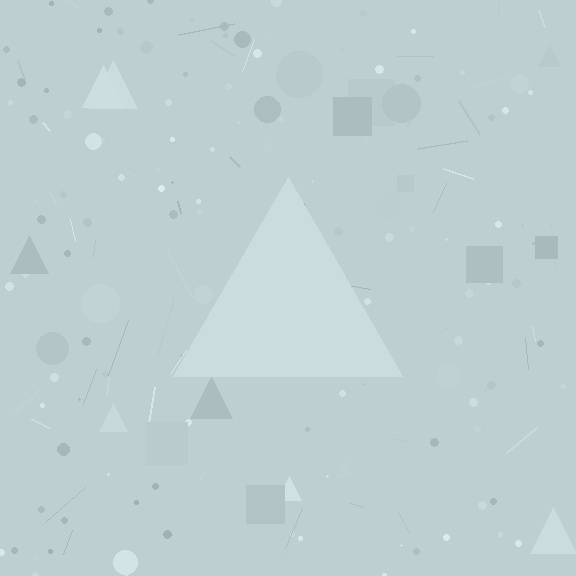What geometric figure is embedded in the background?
A triangle is embedded in the background.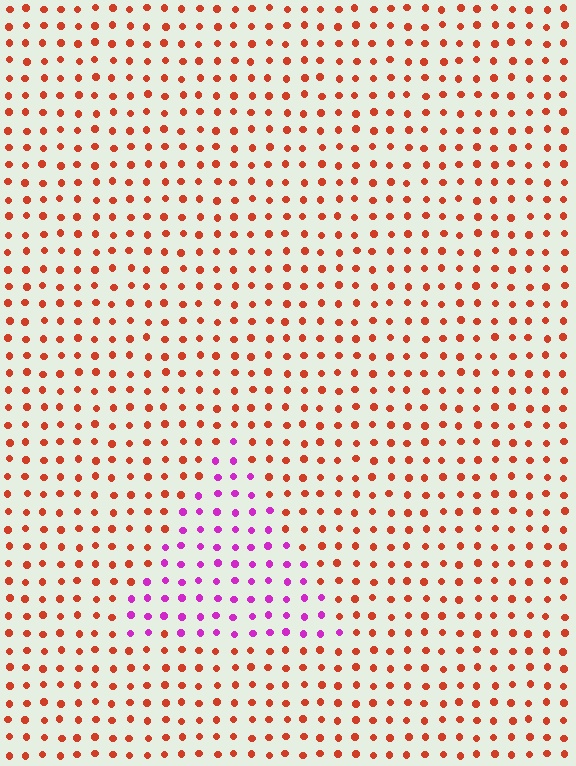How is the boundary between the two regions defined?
The boundary is defined purely by a slight shift in hue (about 65 degrees). Spacing, size, and orientation are identical on both sides.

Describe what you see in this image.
The image is filled with small red elements in a uniform arrangement. A triangle-shaped region is visible where the elements are tinted to a slightly different hue, forming a subtle color boundary.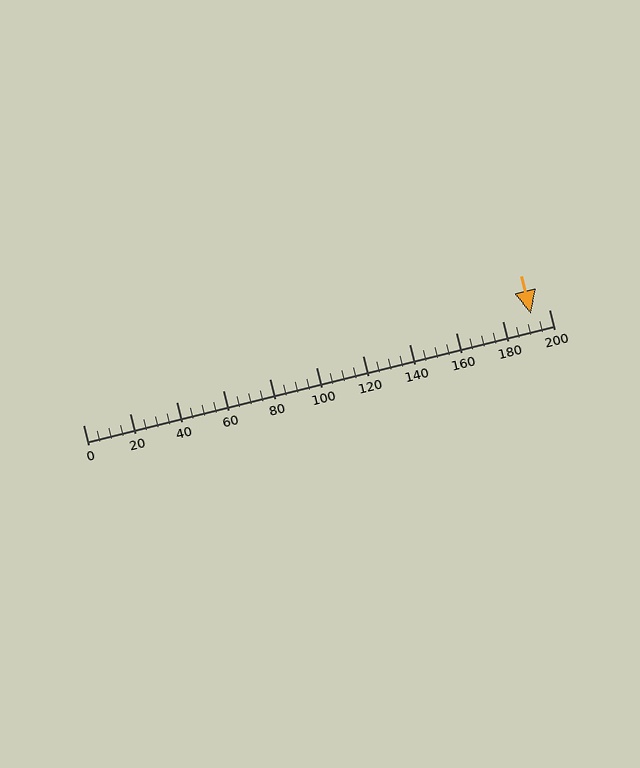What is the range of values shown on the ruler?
The ruler shows values from 0 to 200.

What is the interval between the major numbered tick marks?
The major tick marks are spaced 20 units apart.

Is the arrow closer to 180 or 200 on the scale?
The arrow is closer to 200.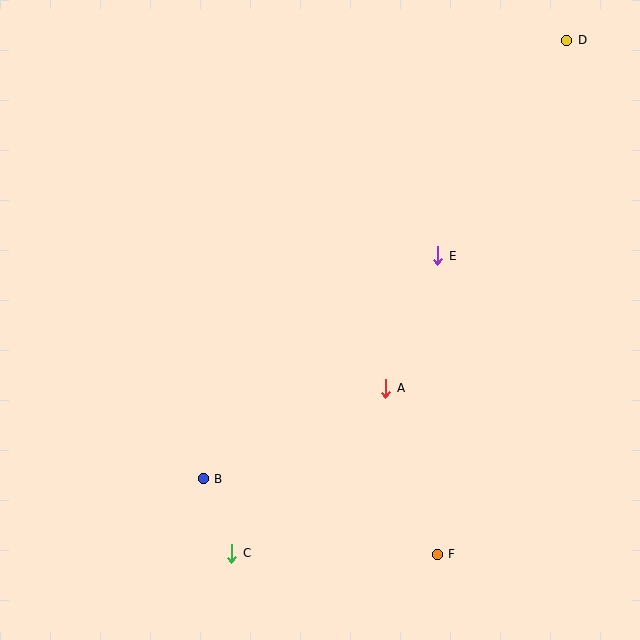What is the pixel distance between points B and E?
The distance between B and E is 324 pixels.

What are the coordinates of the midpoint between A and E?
The midpoint between A and E is at (412, 322).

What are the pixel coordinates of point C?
Point C is at (232, 553).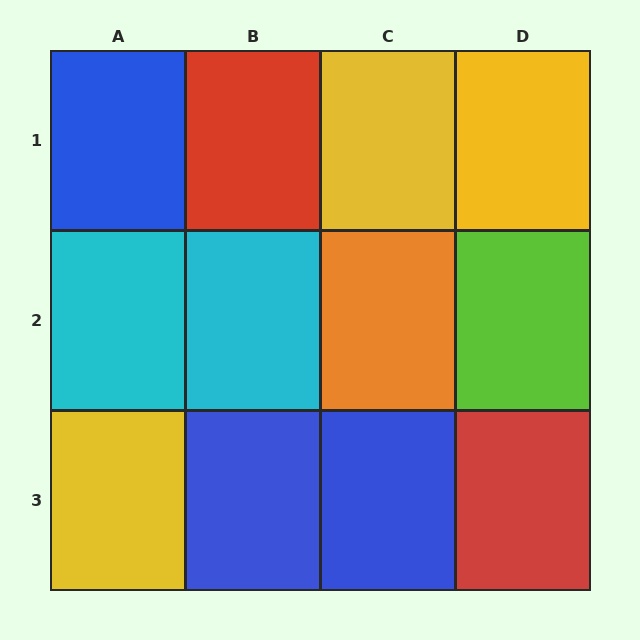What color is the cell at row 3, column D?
Red.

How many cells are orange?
1 cell is orange.